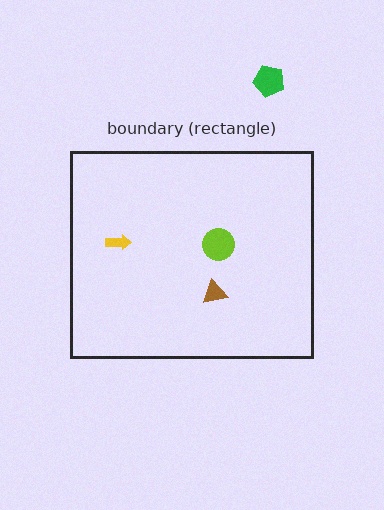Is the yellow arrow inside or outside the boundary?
Inside.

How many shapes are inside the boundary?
3 inside, 1 outside.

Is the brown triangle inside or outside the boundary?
Inside.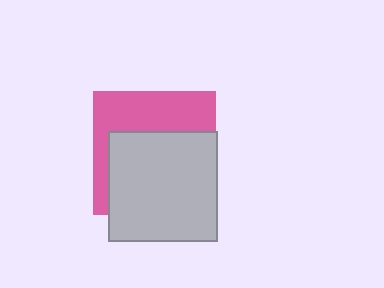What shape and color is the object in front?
The object in front is a light gray square.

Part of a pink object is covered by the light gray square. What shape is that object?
It is a square.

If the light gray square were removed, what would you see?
You would see the complete pink square.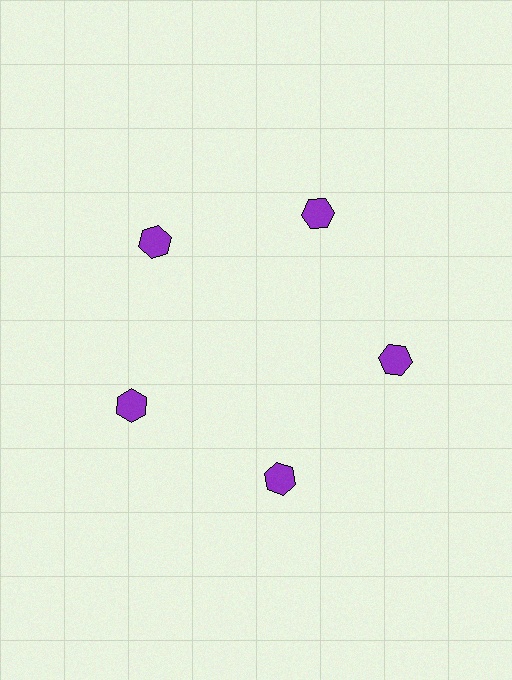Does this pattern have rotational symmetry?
Yes, this pattern has 5-fold rotational symmetry. It looks the same after rotating 72 degrees around the center.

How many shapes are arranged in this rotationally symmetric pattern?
There are 5 shapes, arranged in 5 groups of 1.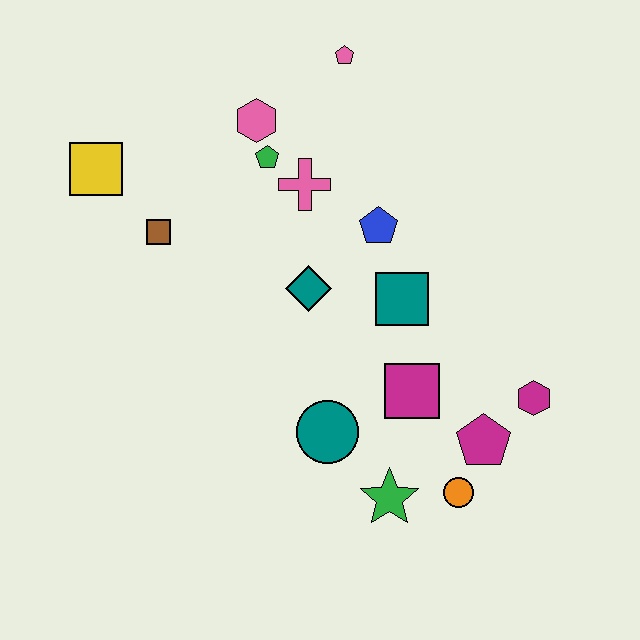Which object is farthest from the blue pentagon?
The yellow square is farthest from the blue pentagon.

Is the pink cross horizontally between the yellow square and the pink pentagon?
Yes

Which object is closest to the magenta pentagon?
The orange circle is closest to the magenta pentagon.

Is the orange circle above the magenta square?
No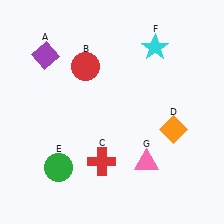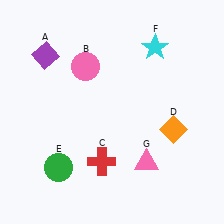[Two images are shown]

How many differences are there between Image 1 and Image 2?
There is 1 difference between the two images.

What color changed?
The circle (B) changed from red in Image 1 to pink in Image 2.